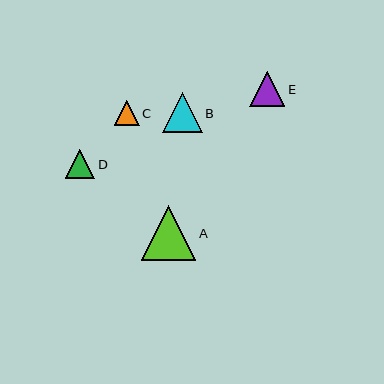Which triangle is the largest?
Triangle A is the largest with a size of approximately 55 pixels.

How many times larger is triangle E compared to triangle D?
Triangle E is approximately 1.2 times the size of triangle D.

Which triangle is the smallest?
Triangle C is the smallest with a size of approximately 25 pixels.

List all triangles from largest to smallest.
From largest to smallest: A, B, E, D, C.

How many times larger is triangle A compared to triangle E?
Triangle A is approximately 1.6 times the size of triangle E.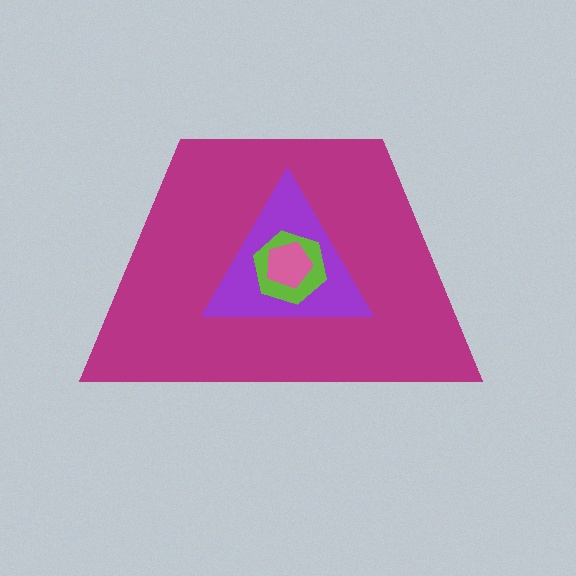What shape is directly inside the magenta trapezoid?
The purple triangle.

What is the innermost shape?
The pink pentagon.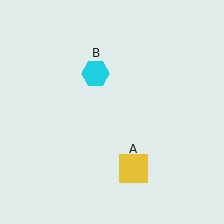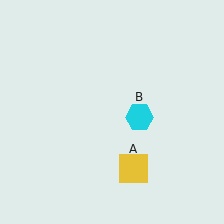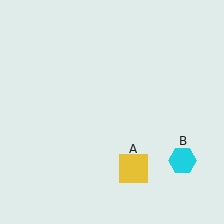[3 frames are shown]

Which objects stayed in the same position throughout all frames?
Yellow square (object A) remained stationary.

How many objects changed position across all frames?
1 object changed position: cyan hexagon (object B).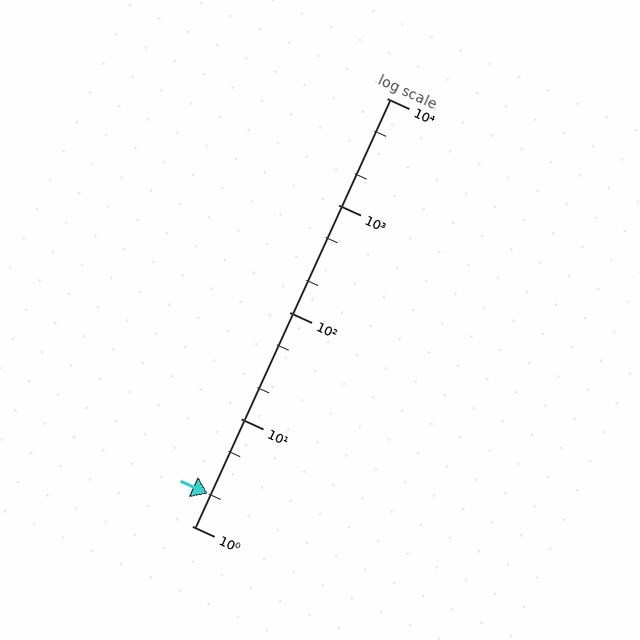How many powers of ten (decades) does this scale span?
The scale spans 4 decades, from 1 to 10000.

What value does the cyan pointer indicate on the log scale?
The pointer indicates approximately 2.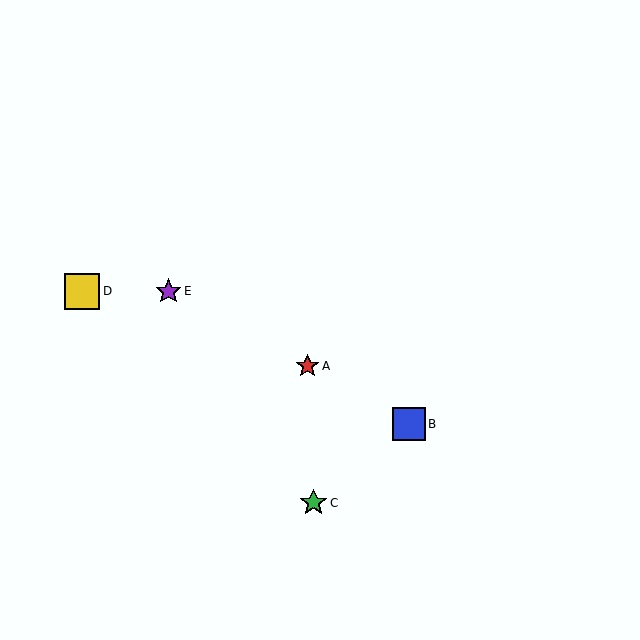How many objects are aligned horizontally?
2 objects (D, E) are aligned horizontally.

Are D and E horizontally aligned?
Yes, both are at y≈291.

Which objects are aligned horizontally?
Objects D, E are aligned horizontally.